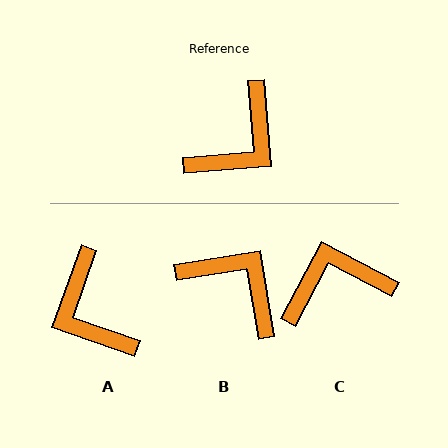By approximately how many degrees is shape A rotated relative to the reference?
Approximately 114 degrees clockwise.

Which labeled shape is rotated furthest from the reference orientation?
C, about 147 degrees away.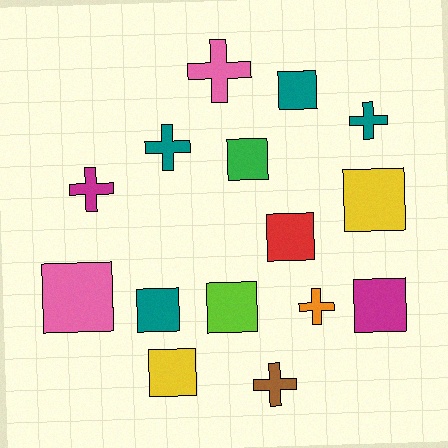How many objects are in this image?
There are 15 objects.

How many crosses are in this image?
There are 6 crosses.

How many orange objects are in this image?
There is 1 orange object.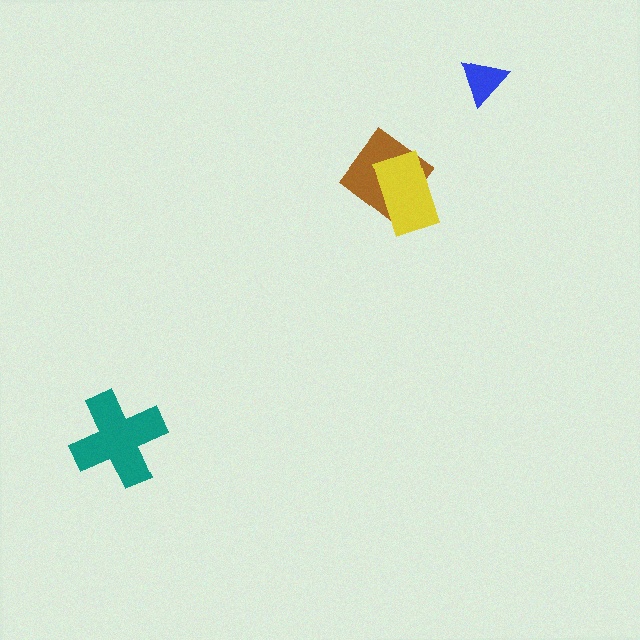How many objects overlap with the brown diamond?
1 object overlaps with the brown diamond.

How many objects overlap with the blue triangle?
0 objects overlap with the blue triangle.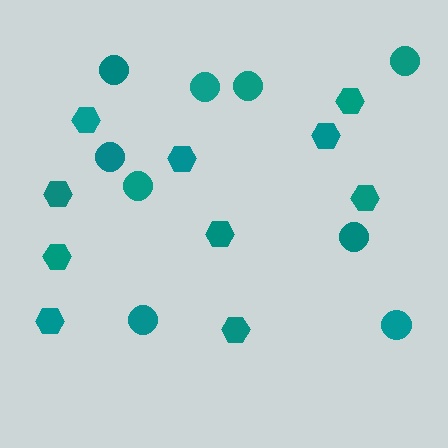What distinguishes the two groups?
There are 2 groups: one group of circles (9) and one group of hexagons (10).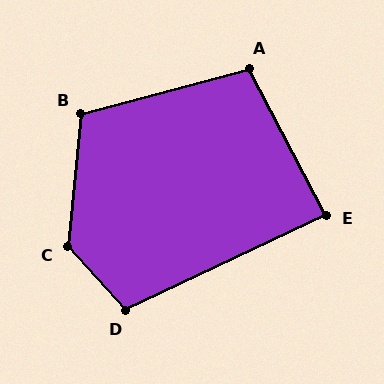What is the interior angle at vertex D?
Approximately 107 degrees (obtuse).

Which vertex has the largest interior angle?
C, at approximately 132 degrees.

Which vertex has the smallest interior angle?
E, at approximately 88 degrees.